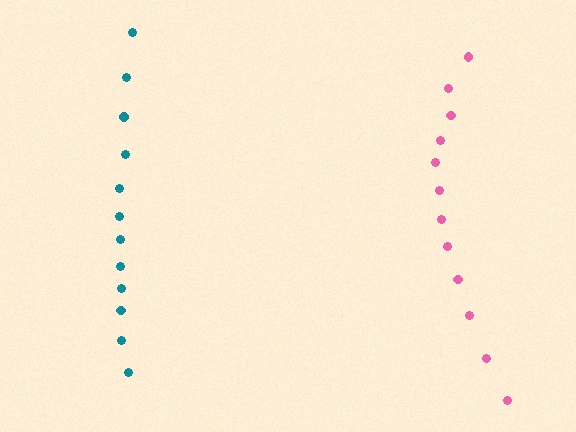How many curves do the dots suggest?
There are 2 distinct paths.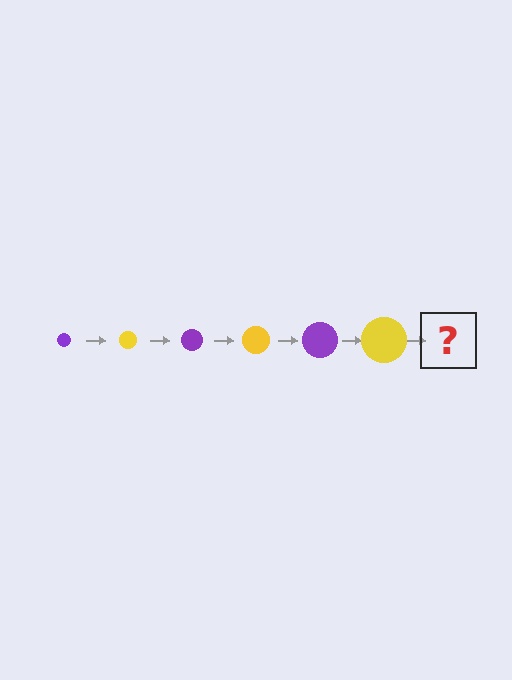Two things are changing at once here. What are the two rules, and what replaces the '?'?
The two rules are that the circle grows larger each step and the color cycles through purple and yellow. The '?' should be a purple circle, larger than the previous one.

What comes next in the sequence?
The next element should be a purple circle, larger than the previous one.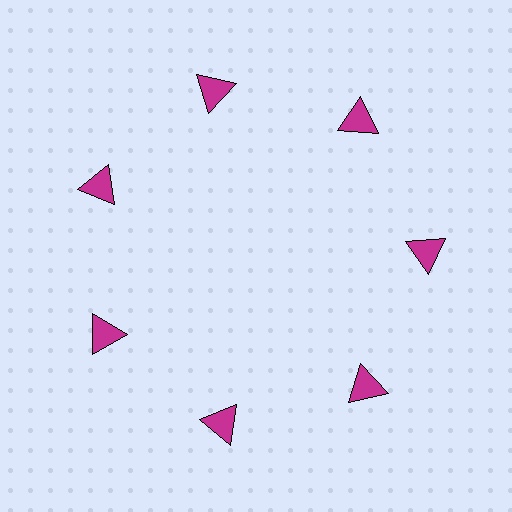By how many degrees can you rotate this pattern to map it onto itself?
The pattern maps onto itself every 51 degrees of rotation.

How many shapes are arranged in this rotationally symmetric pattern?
There are 7 shapes, arranged in 7 groups of 1.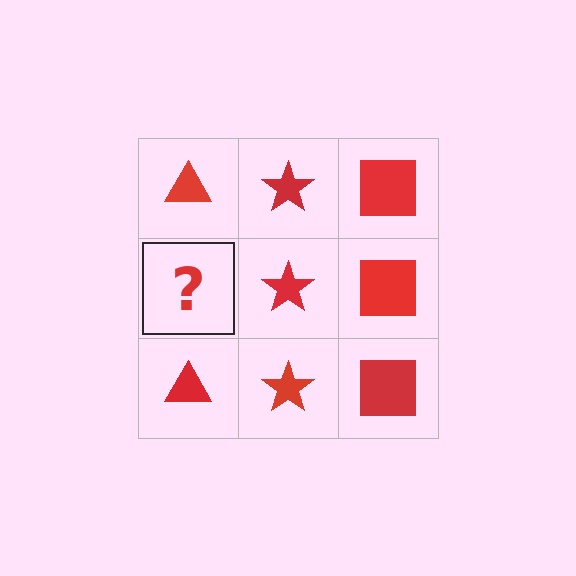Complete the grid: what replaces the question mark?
The question mark should be replaced with a red triangle.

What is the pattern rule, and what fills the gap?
The rule is that each column has a consistent shape. The gap should be filled with a red triangle.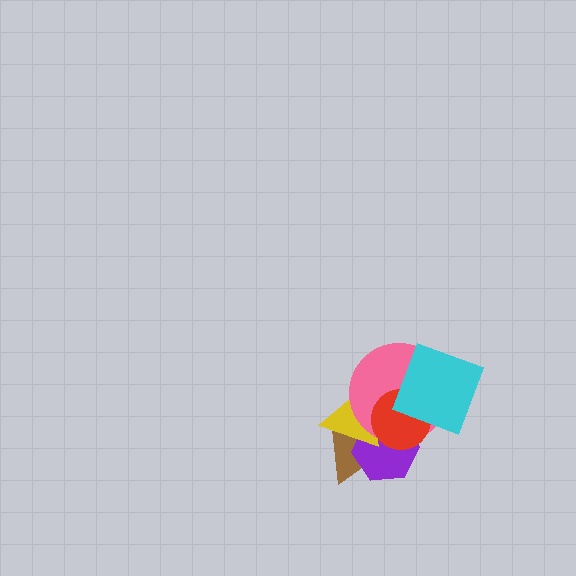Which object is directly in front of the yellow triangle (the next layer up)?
The pink circle is directly in front of the yellow triangle.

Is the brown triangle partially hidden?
Yes, it is partially covered by another shape.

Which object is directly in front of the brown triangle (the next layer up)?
The purple hexagon is directly in front of the brown triangle.